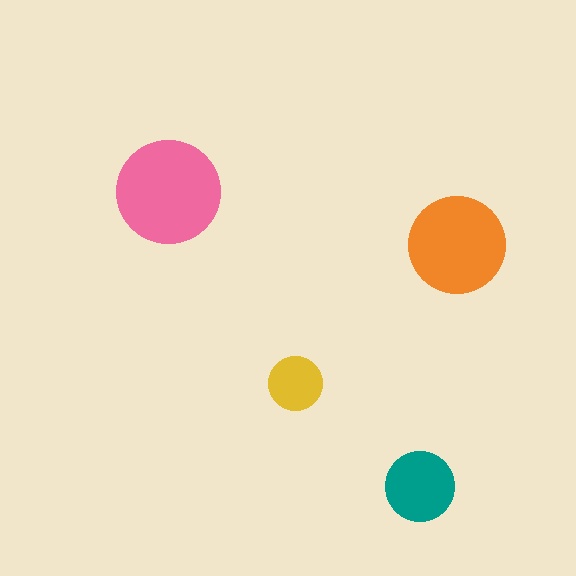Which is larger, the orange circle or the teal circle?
The orange one.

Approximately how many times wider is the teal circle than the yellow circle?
About 1.5 times wider.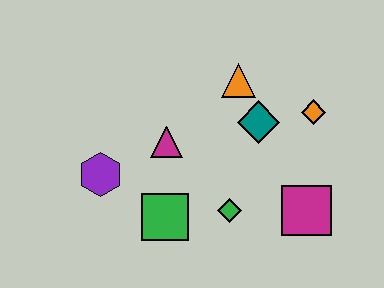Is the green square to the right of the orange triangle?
No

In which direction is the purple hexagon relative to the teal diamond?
The purple hexagon is to the left of the teal diamond.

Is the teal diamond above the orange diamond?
No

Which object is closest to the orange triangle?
The teal diamond is closest to the orange triangle.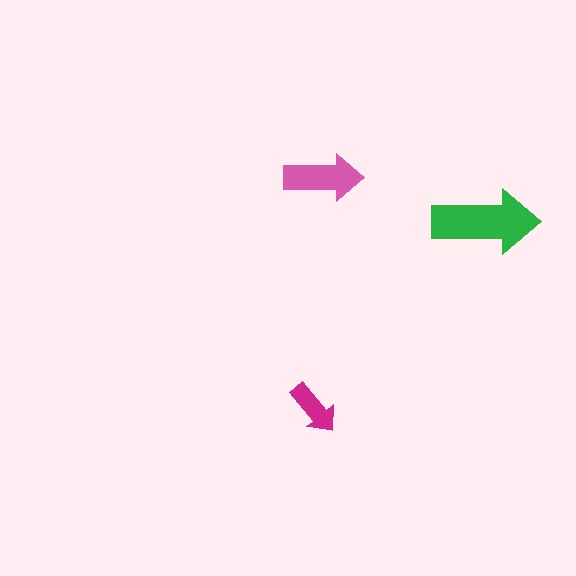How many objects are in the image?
There are 3 objects in the image.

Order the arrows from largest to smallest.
the green one, the pink one, the magenta one.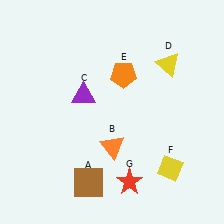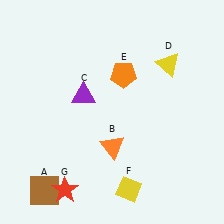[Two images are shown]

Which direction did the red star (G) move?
The red star (G) moved left.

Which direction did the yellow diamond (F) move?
The yellow diamond (F) moved left.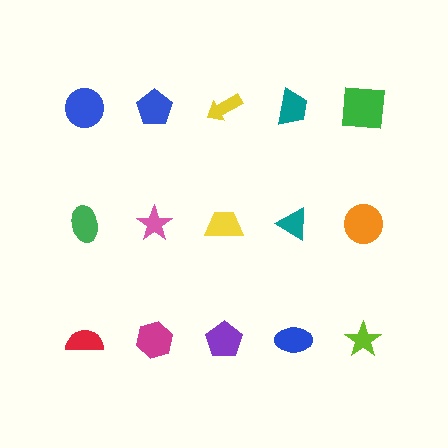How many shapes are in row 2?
5 shapes.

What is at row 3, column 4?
A blue ellipse.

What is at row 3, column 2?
A magenta hexagon.